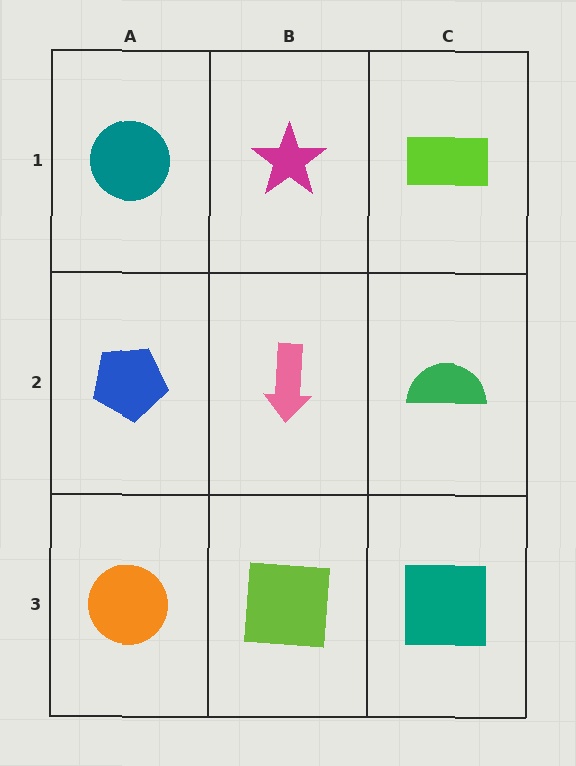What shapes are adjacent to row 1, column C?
A green semicircle (row 2, column C), a magenta star (row 1, column B).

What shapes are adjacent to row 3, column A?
A blue pentagon (row 2, column A), a lime square (row 3, column B).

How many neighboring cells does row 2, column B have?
4.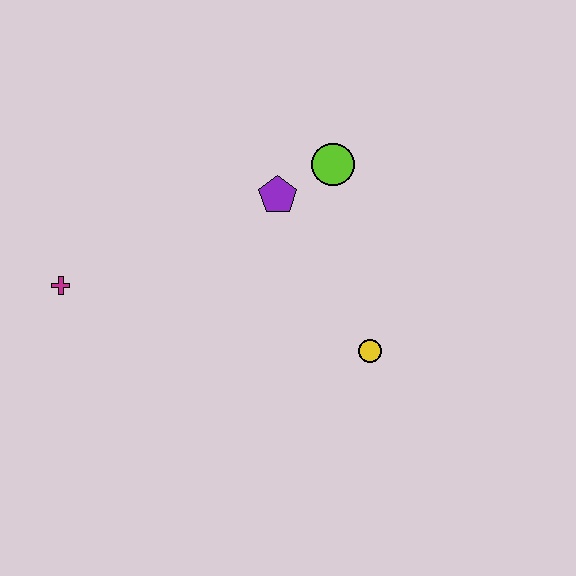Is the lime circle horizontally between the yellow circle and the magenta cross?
Yes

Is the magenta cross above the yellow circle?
Yes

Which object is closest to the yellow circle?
The purple pentagon is closest to the yellow circle.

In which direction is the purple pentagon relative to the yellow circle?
The purple pentagon is above the yellow circle.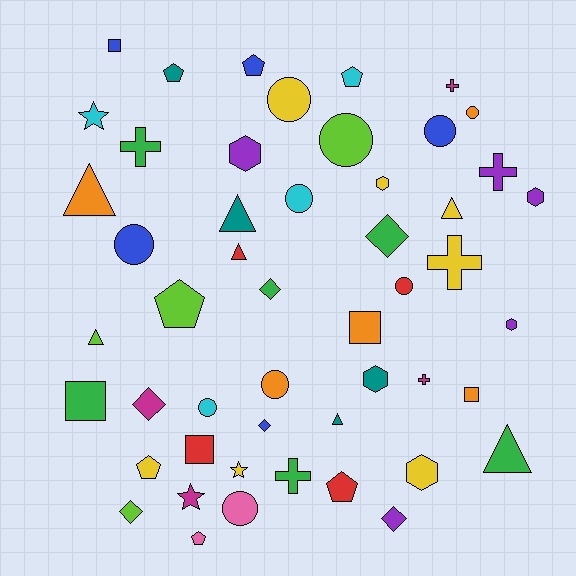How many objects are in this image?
There are 50 objects.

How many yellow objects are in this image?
There are 7 yellow objects.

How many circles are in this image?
There are 10 circles.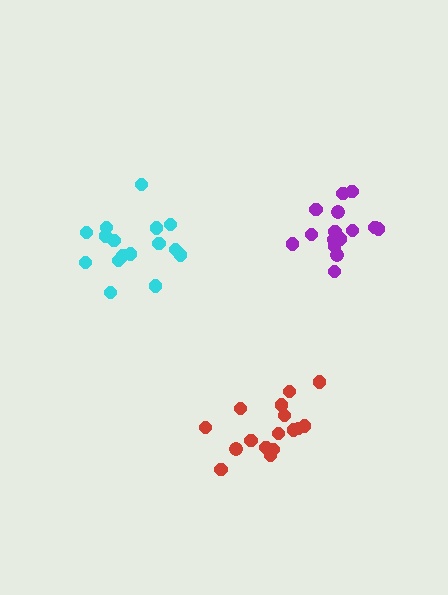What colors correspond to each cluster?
The clusters are colored: cyan, purple, red.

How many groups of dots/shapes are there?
There are 3 groups.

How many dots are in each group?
Group 1: 16 dots, Group 2: 15 dots, Group 3: 16 dots (47 total).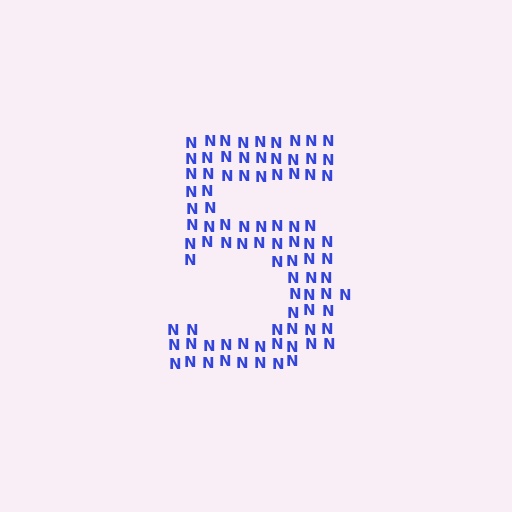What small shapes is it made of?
It is made of small letter N's.